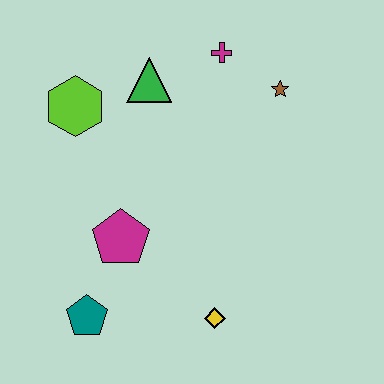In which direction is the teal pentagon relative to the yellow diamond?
The teal pentagon is to the left of the yellow diamond.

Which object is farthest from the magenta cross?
The teal pentagon is farthest from the magenta cross.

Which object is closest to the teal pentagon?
The magenta pentagon is closest to the teal pentagon.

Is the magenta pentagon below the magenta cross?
Yes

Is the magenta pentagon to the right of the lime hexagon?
Yes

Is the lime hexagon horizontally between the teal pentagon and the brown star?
No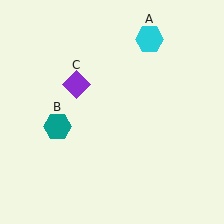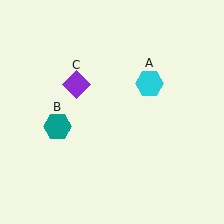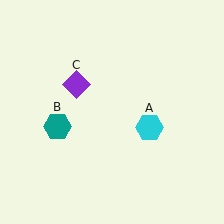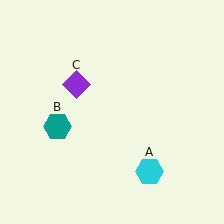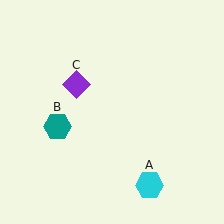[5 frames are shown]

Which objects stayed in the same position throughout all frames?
Teal hexagon (object B) and purple diamond (object C) remained stationary.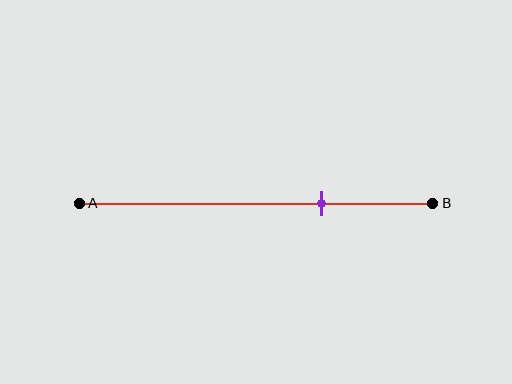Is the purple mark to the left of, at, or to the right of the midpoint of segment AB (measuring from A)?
The purple mark is to the right of the midpoint of segment AB.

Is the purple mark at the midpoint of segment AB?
No, the mark is at about 70% from A, not at the 50% midpoint.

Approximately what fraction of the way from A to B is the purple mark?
The purple mark is approximately 70% of the way from A to B.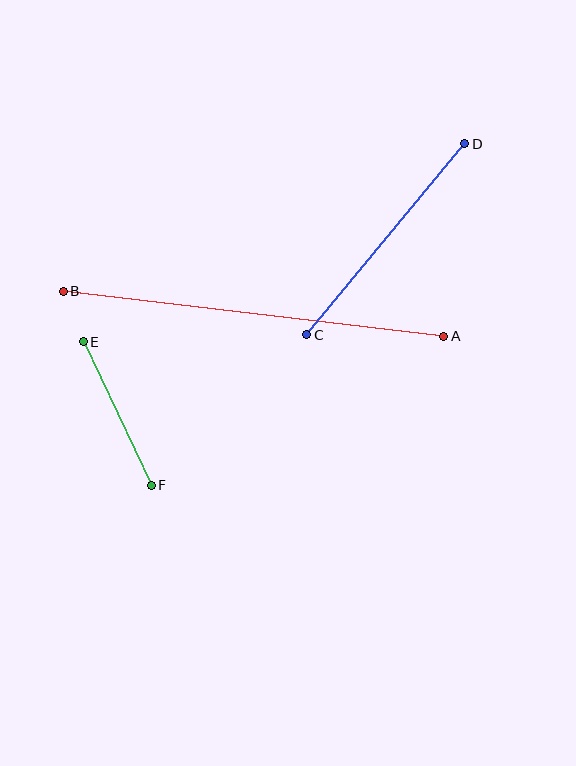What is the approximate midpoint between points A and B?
The midpoint is at approximately (253, 314) pixels.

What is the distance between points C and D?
The distance is approximately 248 pixels.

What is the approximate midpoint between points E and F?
The midpoint is at approximately (117, 414) pixels.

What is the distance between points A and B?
The distance is approximately 383 pixels.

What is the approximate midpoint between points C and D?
The midpoint is at approximately (386, 239) pixels.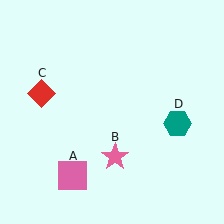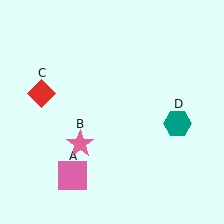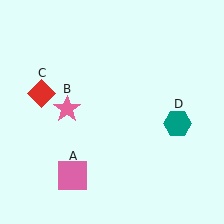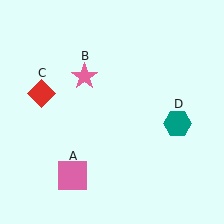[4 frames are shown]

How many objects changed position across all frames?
1 object changed position: pink star (object B).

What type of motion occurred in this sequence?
The pink star (object B) rotated clockwise around the center of the scene.